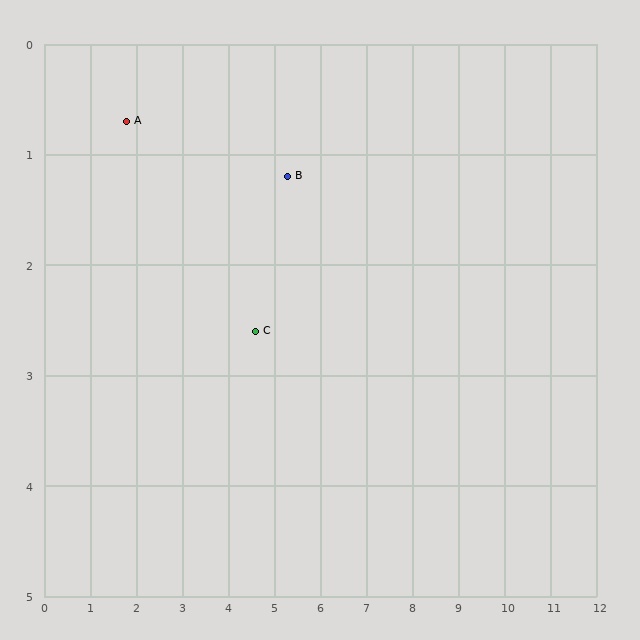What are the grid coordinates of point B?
Point B is at approximately (5.3, 1.2).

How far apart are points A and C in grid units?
Points A and C are about 3.4 grid units apart.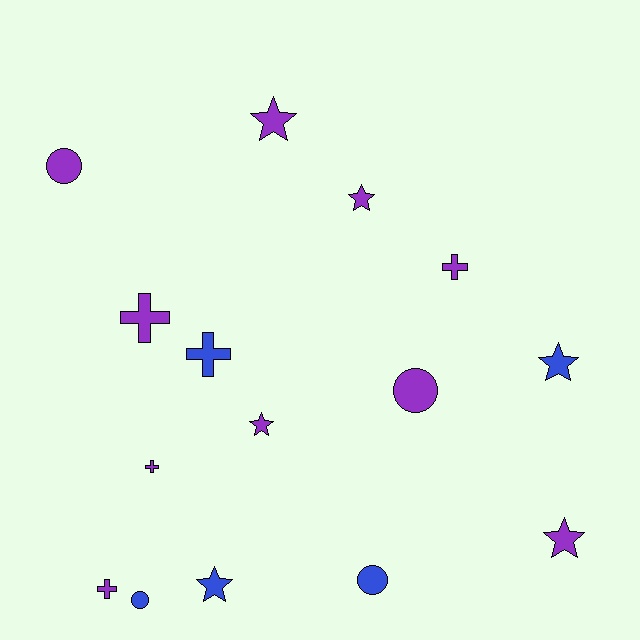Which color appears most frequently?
Purple, with 10 objects.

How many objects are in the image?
There are 15 objects.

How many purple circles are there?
There are 2 purple circles.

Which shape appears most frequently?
Star, with 6 objects.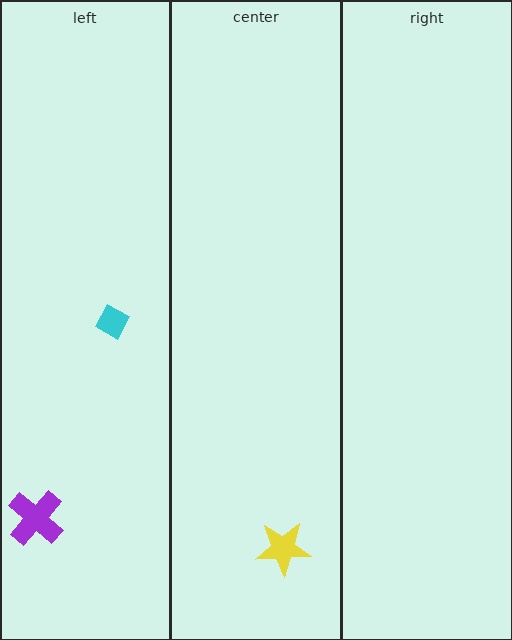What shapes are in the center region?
The yellow star.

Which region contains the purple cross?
The left region.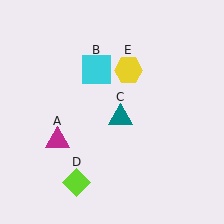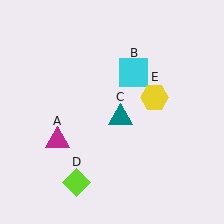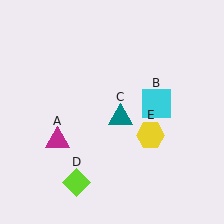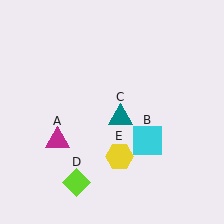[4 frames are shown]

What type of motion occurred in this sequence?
The cyan square (object B), yellow hexagon (object E) rotated clockwise around the center of the scene.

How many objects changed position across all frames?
2 objects changed position: cyan square (object B), yellow hexagon (object E).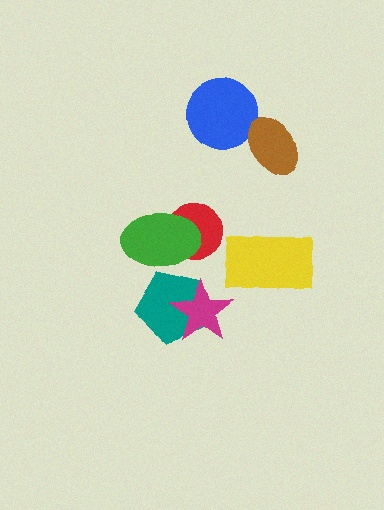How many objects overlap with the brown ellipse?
1 object overlaps with the brown ellipse.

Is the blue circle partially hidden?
Yes, it is partially covered by another shape.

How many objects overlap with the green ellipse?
2 objects overlap with the green ellipse.